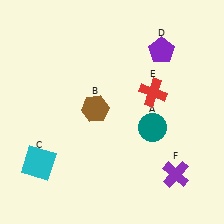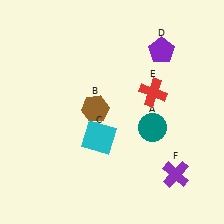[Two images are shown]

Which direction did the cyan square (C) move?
The cyan square (C) moved right.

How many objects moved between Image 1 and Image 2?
1 object moved between the two images.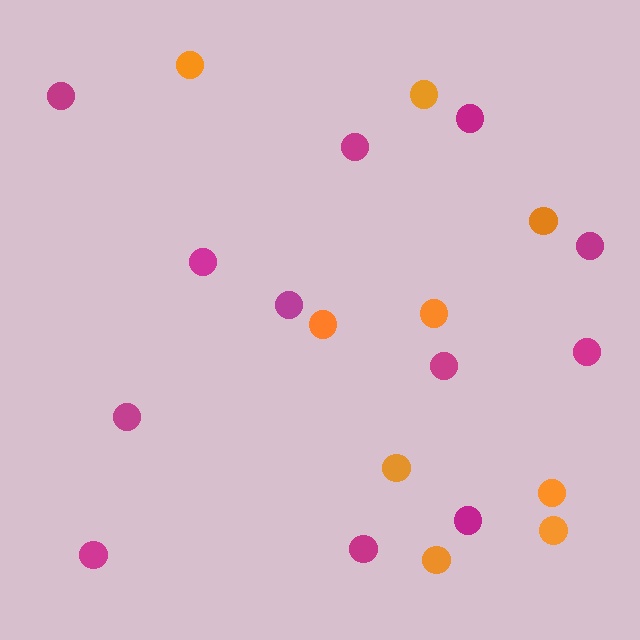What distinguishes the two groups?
There are 2 groups: one group of orange circles (9) and one group of magenta circles (12).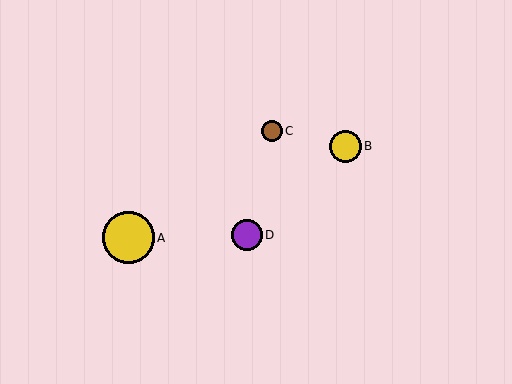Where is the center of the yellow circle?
The center of the yellow circle is at (128, 238).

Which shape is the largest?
The yellow circle (labeled A) is the largest.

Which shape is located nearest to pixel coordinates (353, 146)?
The yellow circle (labeled B) at (345, 146) is nearest to that location.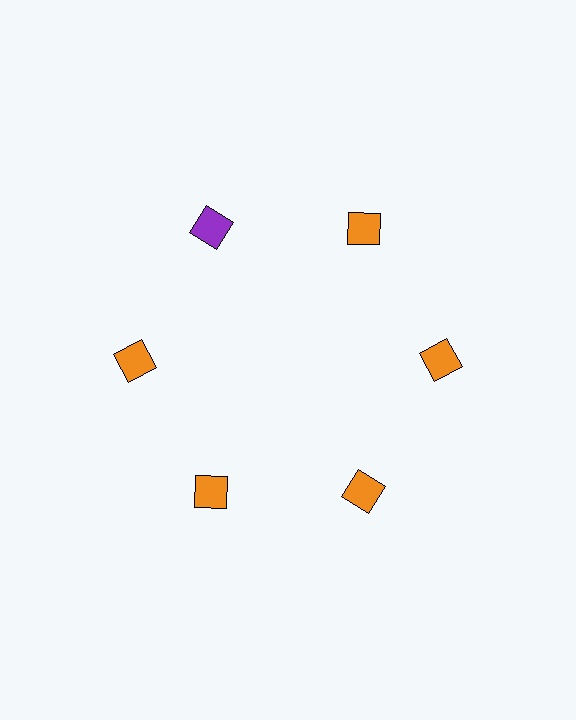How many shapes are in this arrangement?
There are 6 shapes arranged in a ring pattern.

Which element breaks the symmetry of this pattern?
The purple square at roughly the 11 o'clock position breaks the symmetry. All other shapes are orange squares.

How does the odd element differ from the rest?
It has a different color: purple instead of orange.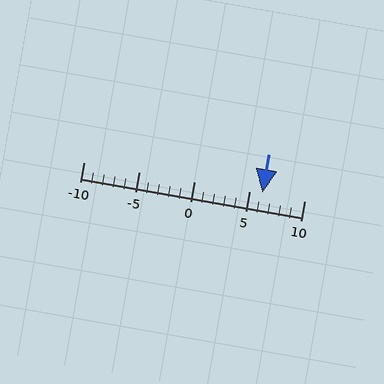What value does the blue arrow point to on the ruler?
The blue arrow points to approximately 6.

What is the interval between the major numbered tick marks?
The major tick marks are spaced 5 units apart.